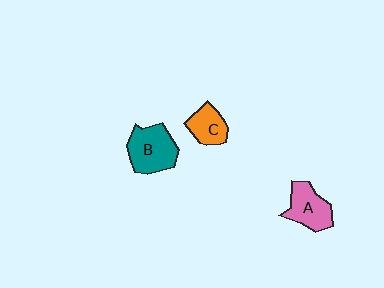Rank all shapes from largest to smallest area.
From largest to smallest: B (teal), A (pink), C (orange).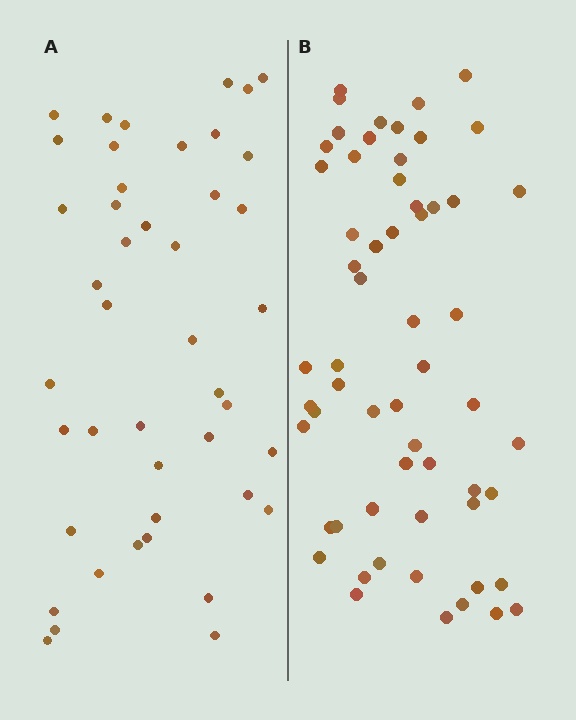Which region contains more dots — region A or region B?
Region B (the right region) has more dots.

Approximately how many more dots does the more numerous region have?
Region B has approximately 15 more dots than region A.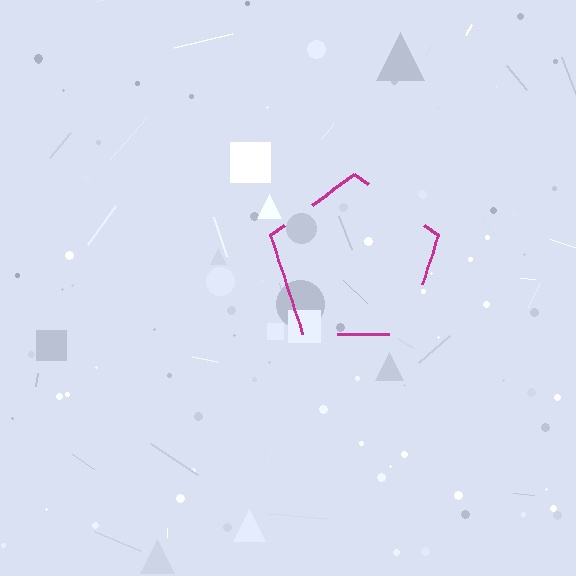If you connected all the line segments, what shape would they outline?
They would outline a pentagon.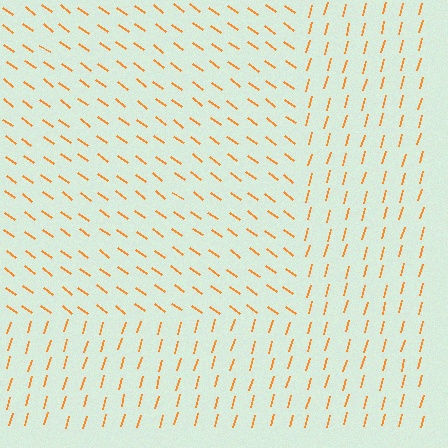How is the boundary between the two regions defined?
The boundary is defined purely by a change in line orientation (approximately 69 degrees difference). All lines are the same color and thickness.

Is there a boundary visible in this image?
Yes, there is a texture boundary formed by a change in line orientation.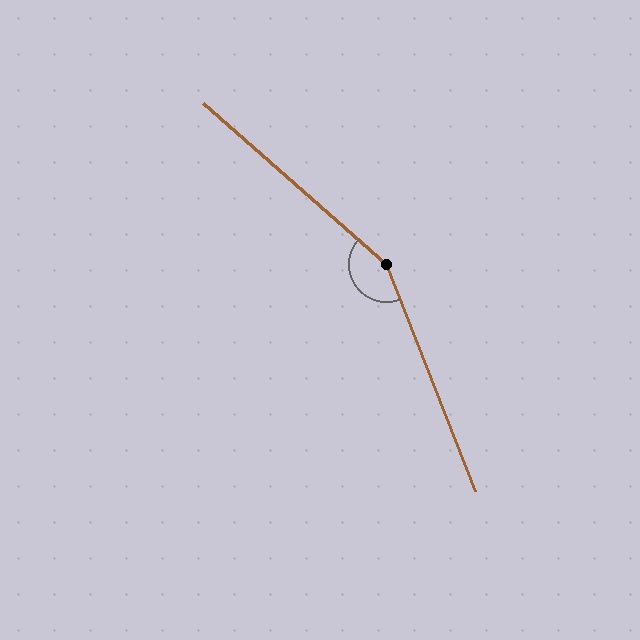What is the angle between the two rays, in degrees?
Approximately 153 degrees.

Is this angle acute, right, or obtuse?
It is obtuse.